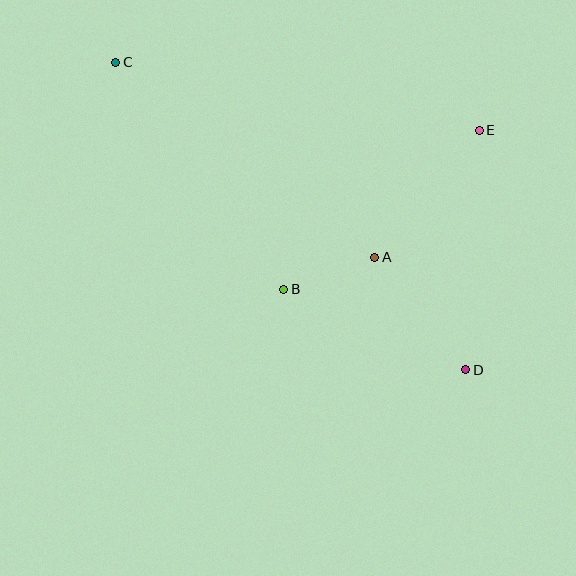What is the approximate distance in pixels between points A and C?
The distance between A and C is approximately 325 pixels.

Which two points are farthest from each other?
Points C and D are farthest from each other.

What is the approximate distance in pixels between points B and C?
The distance between B and C is approximately 283 pixels.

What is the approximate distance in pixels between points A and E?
The distance between A and E is approximately 165 pixels.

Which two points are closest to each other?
Points A and B are closest to each other.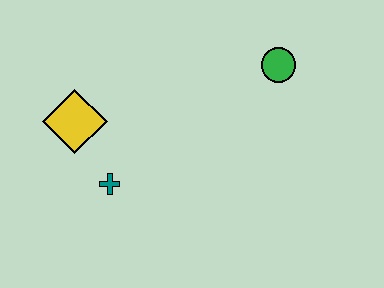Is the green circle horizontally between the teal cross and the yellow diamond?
No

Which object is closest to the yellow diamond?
The teal cross is closest to the yellow diamond.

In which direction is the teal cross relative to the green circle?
The teal cross is to the left of the green circle.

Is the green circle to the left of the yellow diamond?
No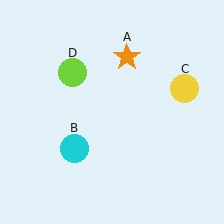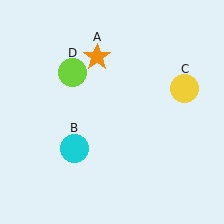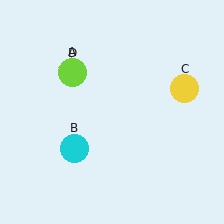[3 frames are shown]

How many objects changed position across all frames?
1 object changed position: orange star (object A).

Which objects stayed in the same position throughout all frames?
Cyan circle (object B) and yellow circle (object C) and lime circle (object D) remained stationary.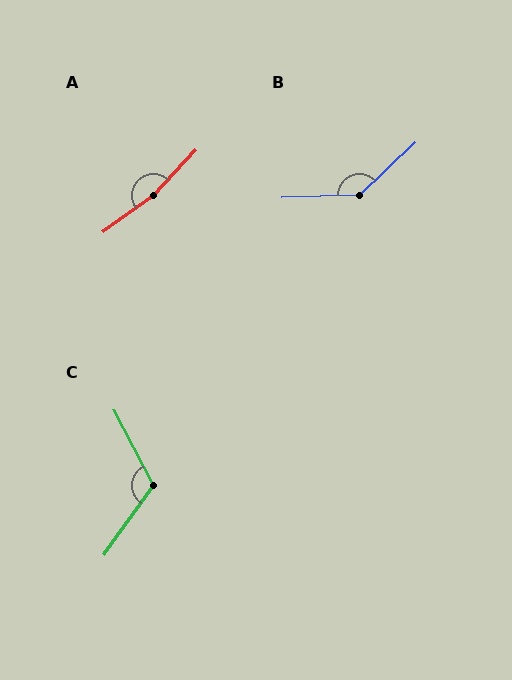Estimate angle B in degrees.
Approximately 138 degrees.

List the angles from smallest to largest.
C (117°), B (138°), A (169°).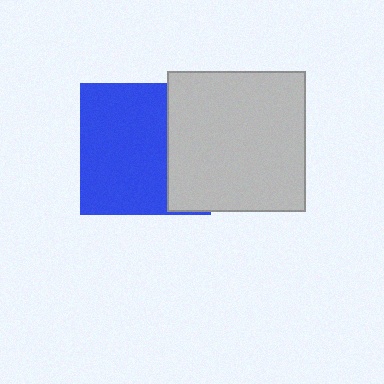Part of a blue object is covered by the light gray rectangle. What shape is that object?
It is a square.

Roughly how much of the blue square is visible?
Most of it is visible (roughly 68%).